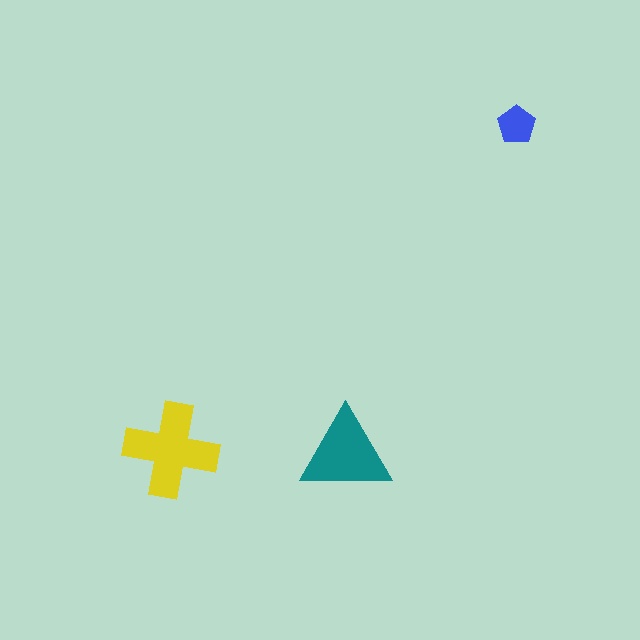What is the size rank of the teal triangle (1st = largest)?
2nd.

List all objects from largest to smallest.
The yellow cross, the teal triangle, the blue pentagon.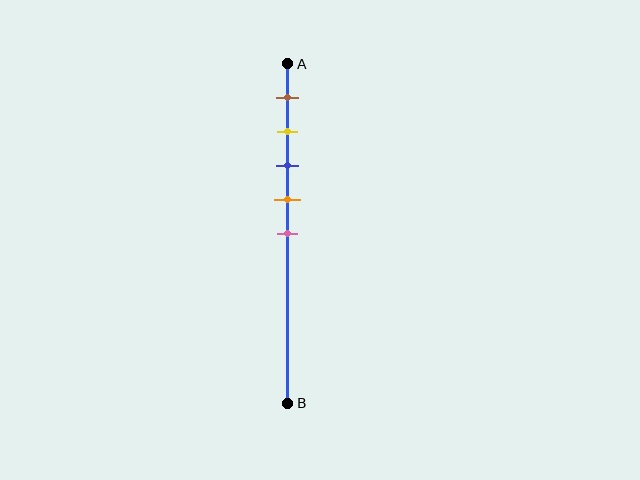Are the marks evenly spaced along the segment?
Yes, the marks are approximately evenly spaced.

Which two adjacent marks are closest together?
The yellow and blue marks are the closest adjacent pair.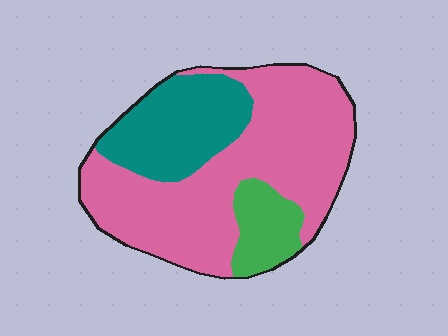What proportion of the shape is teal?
Teal takes up about one quarter (1/4) of the shape.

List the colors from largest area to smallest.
From largest to smallest: pink, teal, green.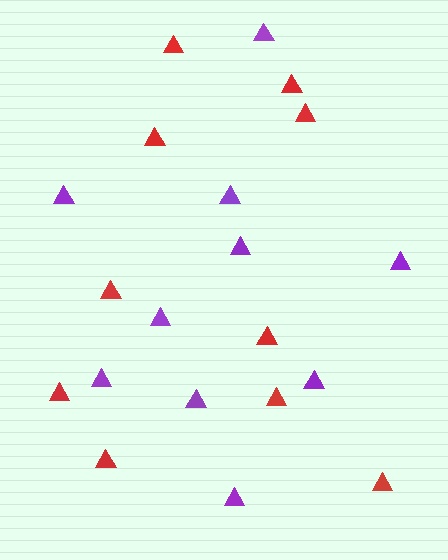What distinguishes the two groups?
There are 2 groups: one group of purple triangles (10) and one group of red triangles (10).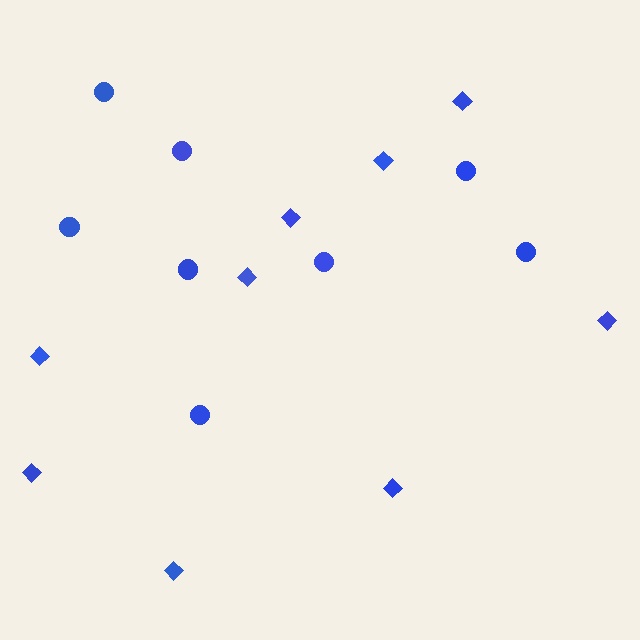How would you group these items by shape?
There are 2 groups: one group of circles (8) and one group of diamonds (9).